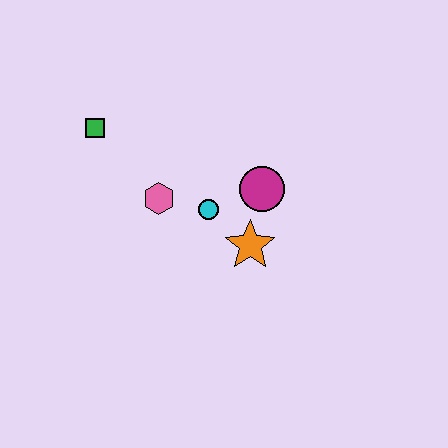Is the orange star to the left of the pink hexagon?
No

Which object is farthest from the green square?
The orange star is farthest from the green square.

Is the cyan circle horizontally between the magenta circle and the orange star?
No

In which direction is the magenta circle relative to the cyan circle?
The magenta circle is to the right of the cyan circle.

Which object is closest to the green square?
The pink hexagon is closest to the green square.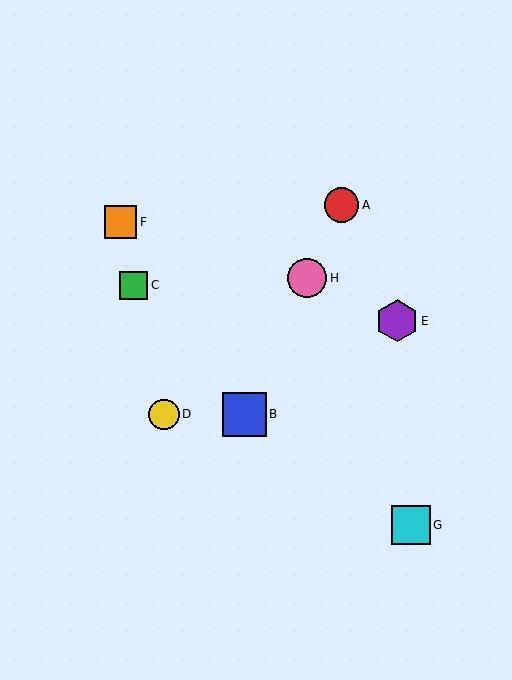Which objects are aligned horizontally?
Objects B, D are aligned horizontally.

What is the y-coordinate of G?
Object G is at y≈525.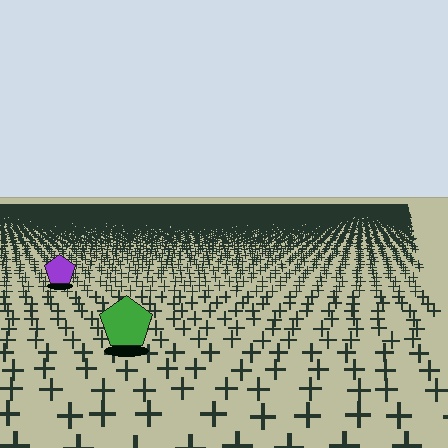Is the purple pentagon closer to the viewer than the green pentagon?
No. The green pentagon is closer — you can tell from the texture gradient: the ground texture is coarser near it.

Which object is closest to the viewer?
The green pentagon is closest. The texture marks near it are larger and more spread out.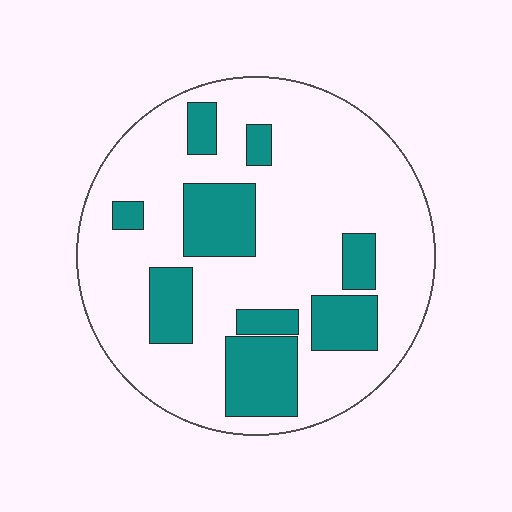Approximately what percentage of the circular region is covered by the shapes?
Approximately 25%.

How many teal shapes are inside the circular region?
9.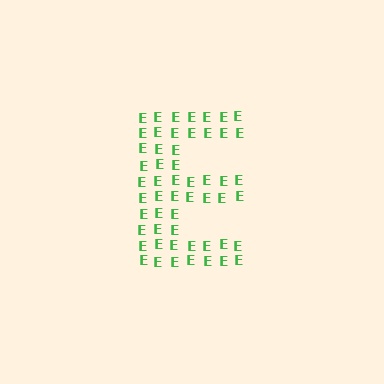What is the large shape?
The large shape is the letter E.